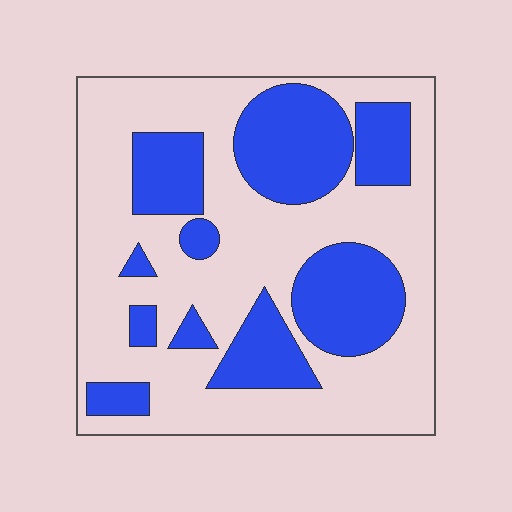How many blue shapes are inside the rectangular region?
10.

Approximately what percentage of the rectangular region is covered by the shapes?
Approximately 35%.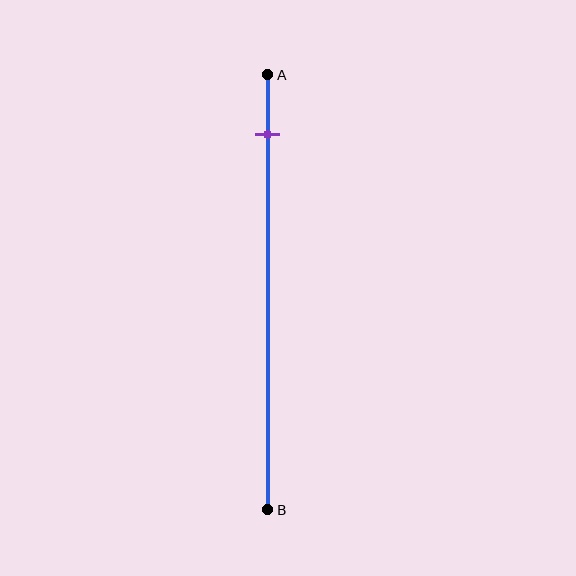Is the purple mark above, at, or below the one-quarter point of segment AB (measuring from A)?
The purple mark is above the one-quarter point of segment AB.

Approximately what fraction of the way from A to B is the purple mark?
The purple mark is approximately 15% of the way from A to B.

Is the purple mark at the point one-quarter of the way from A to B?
No, the mark is at about 15% from A, not at the 25% one-quarter point.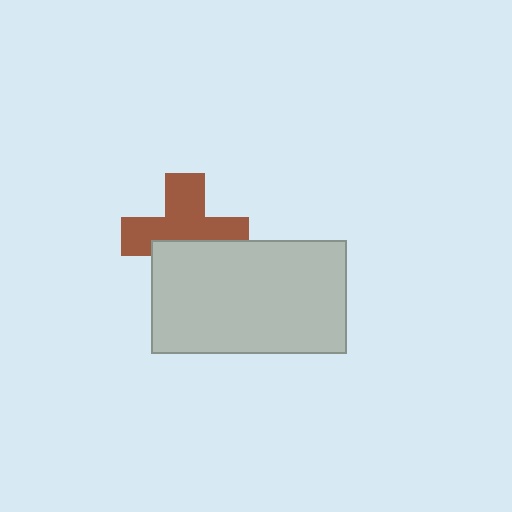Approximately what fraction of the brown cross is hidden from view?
Roughly 40% of the brown cross is hidden behind the light gray rectangle.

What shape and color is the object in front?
The object in front is a light gray rectangle.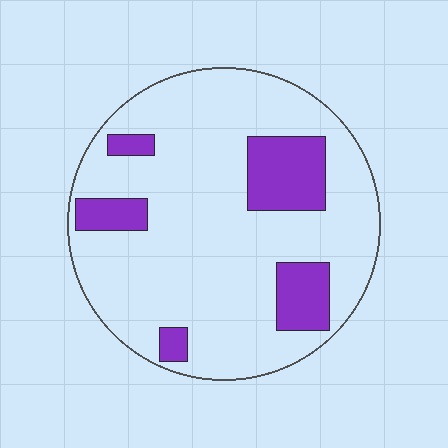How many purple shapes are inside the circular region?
5.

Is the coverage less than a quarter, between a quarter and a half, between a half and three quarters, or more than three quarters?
Less than a quarter.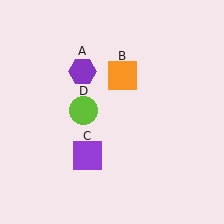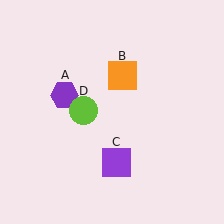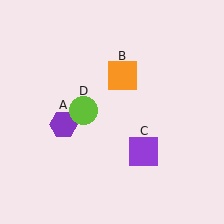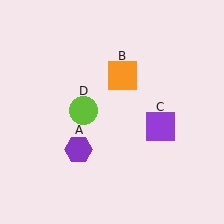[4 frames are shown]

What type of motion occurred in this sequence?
The purple hexagon (object A), purple square (object C) rotated counterclockwise around the center of the scene.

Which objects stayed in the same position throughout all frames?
Orange square (object B) and lime circle (object D) remained stationary.